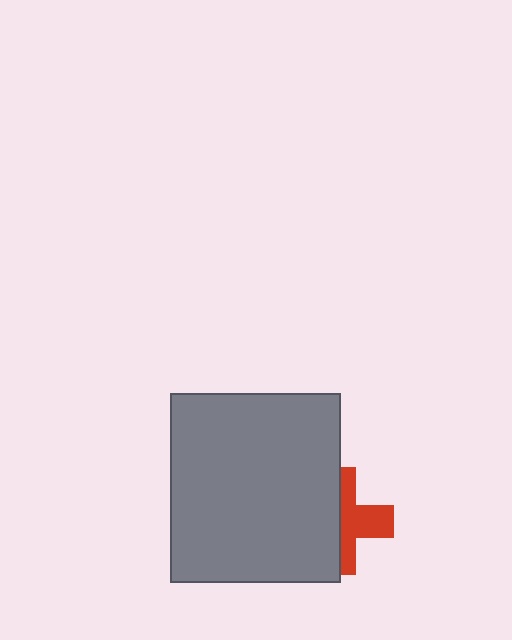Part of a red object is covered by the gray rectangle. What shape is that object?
It is a cross.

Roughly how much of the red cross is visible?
About half of it is visible (roughly 46%).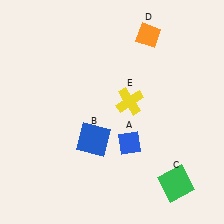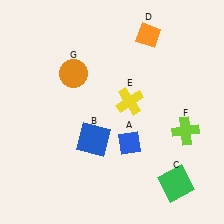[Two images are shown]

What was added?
A lime cross (F), an orange circle (G) were added in Image 2.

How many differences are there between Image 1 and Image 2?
There are 2 differences between the two images.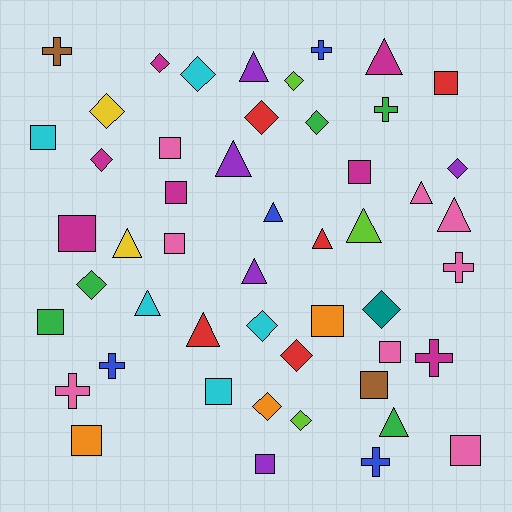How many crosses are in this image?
There are 8 crosses.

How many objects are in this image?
There are 50 objects.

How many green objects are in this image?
There are 5 green objects.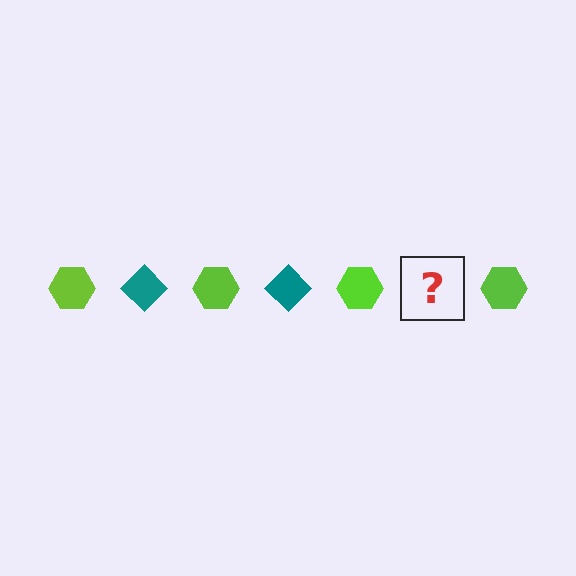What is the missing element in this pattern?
The missing element is a teal diamond.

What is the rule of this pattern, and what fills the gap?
The rule is that the pattern alternates between lime hexagon and teal diamond. The gap should be filled with a teal diamond.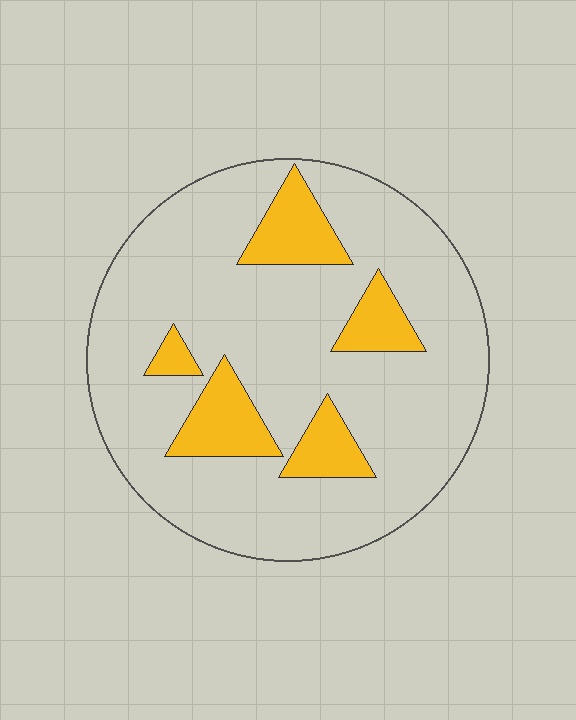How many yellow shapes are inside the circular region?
5.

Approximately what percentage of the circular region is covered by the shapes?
Approximately 15%.